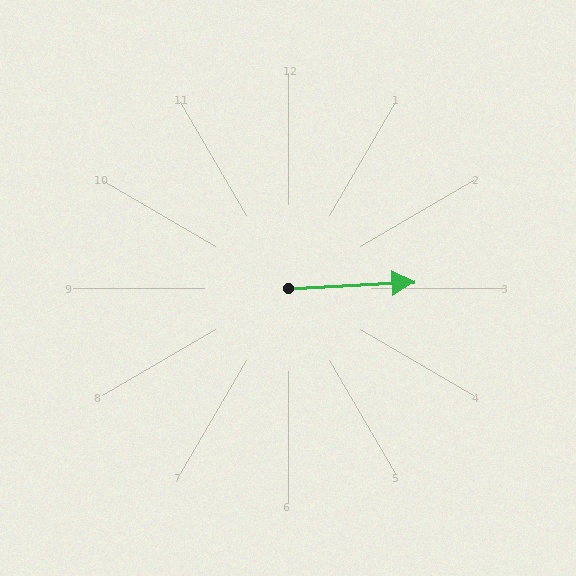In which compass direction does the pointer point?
East.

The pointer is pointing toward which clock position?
Roughly 3 o'clock.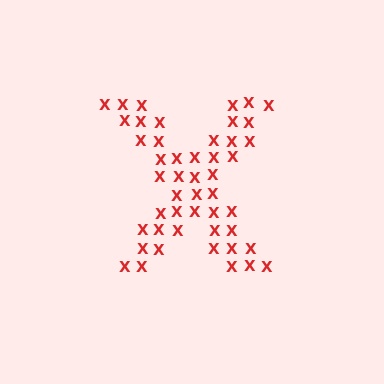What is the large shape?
The large shape is the letter X.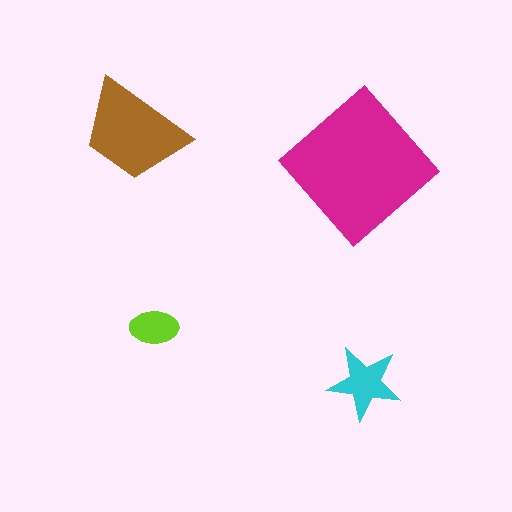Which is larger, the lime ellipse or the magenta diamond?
The magenta diamond.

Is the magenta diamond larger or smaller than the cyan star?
Larger.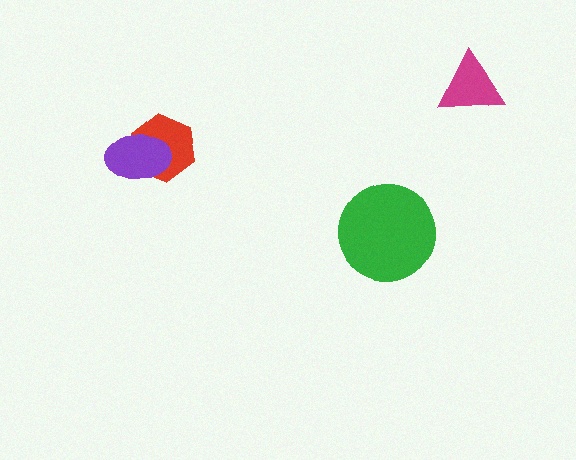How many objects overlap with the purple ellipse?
1 object overlaps with the purple ellipse.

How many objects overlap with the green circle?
0 objects overlap with the green circle.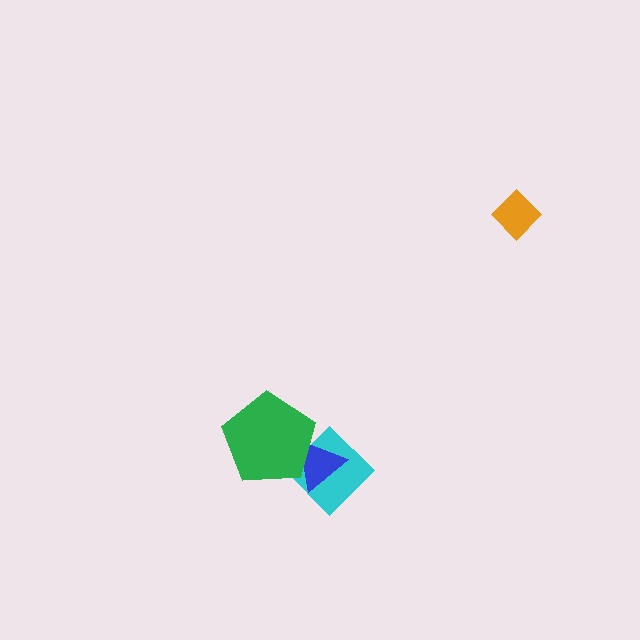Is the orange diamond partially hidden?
No, no other shape covers it.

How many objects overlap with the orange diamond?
0 objects overlap with the orange diamond.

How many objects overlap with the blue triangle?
2 objects overlap with the blue triangle.